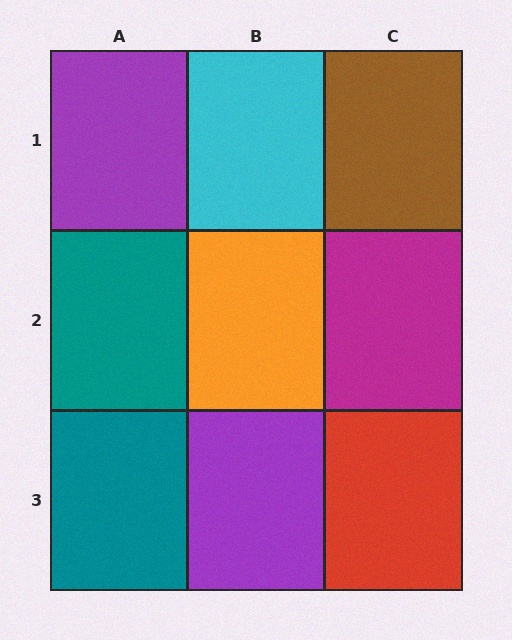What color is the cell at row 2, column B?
Orange.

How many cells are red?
1 cell is red.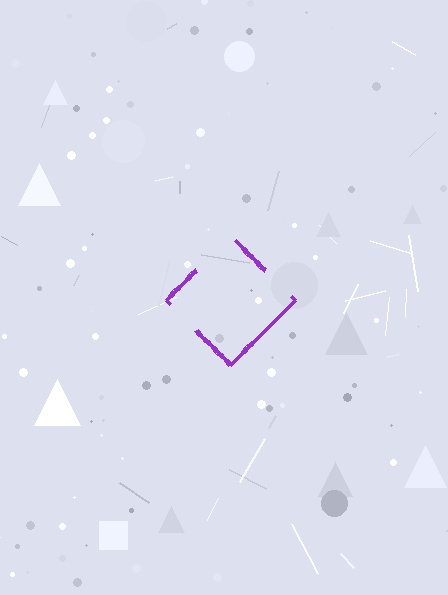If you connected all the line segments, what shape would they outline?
They would outline a diamond.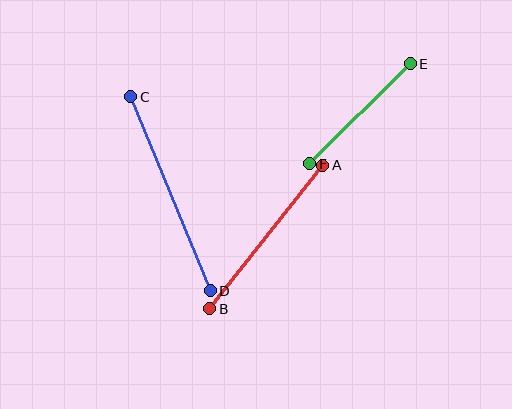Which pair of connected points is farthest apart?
Points C and D are farthest apart.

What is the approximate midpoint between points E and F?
The midpoint is at approximately (360, 114) pixels.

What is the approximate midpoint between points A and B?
The midpoint is at approximately (266, 237) pixels.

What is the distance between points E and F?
The distance is approximately 142 pixels.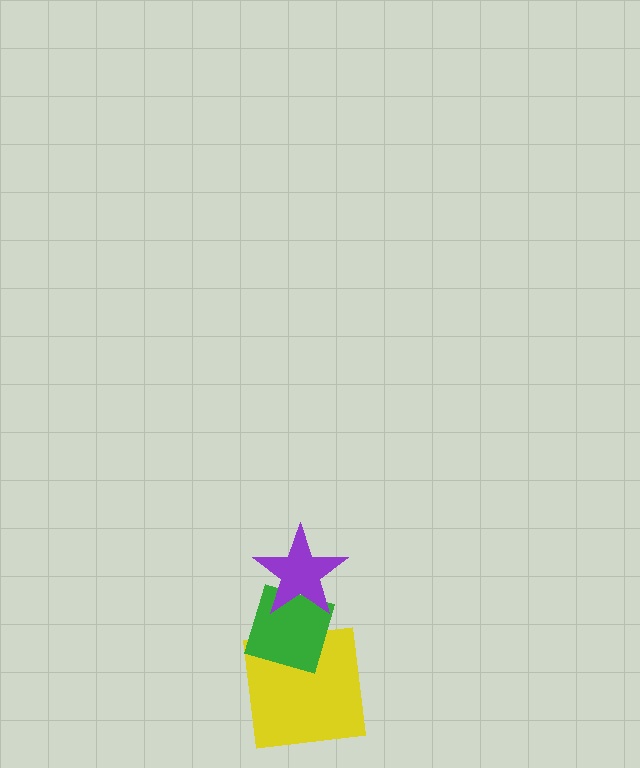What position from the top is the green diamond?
The green diamond is 2nd from the top.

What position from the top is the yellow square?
The yellow square is 3rd from the top.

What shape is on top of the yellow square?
The green diamond is on top of the yellow square.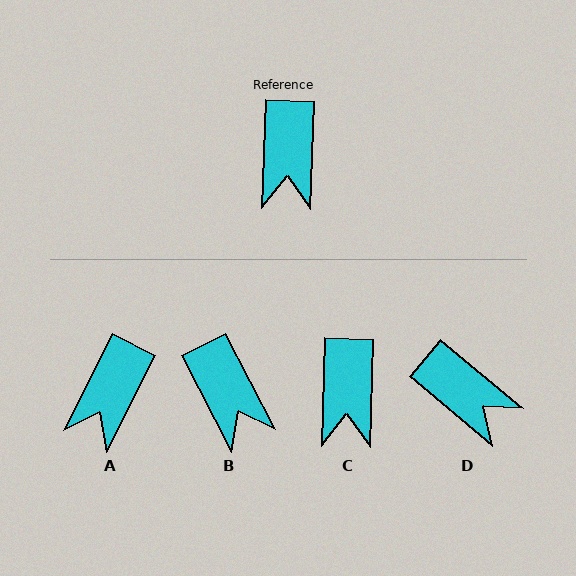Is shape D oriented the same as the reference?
No, it is off by about 52 degrees.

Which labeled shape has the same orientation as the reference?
C.